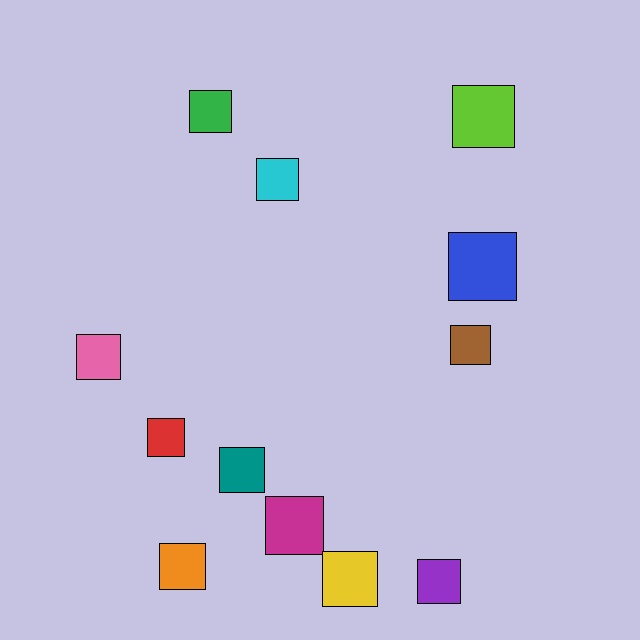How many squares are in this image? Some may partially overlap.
There are 12 squares.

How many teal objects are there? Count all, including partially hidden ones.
There is 1 teal object.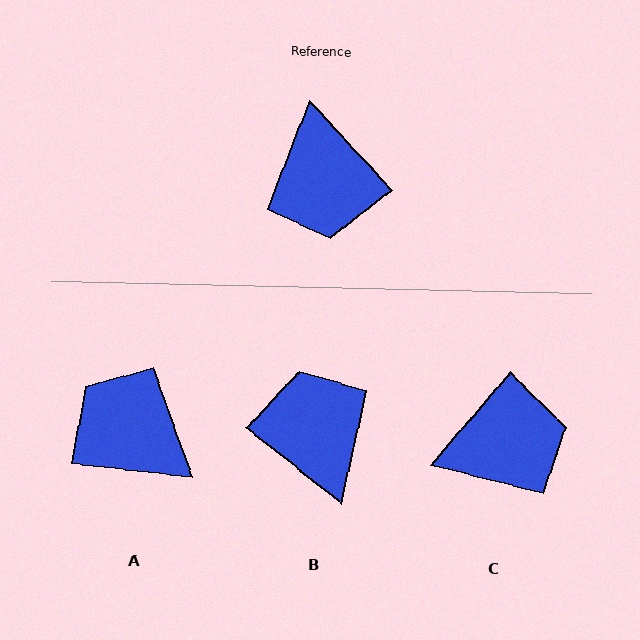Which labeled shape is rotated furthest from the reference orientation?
B, about 171 degrees away.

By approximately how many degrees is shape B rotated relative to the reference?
Approximately 171 degrees clockwise.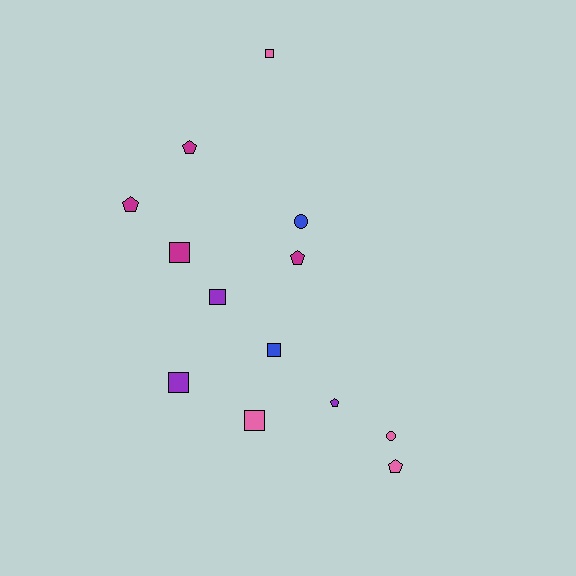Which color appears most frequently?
Pink, with 4 objects.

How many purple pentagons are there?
There is 1 purple pentagon.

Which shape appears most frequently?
Square, with 6 objects.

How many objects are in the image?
There are 13 objects.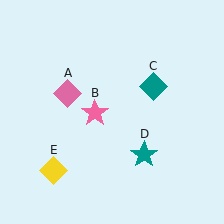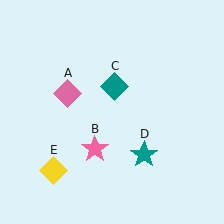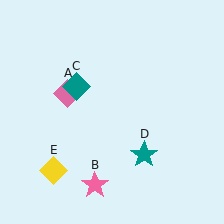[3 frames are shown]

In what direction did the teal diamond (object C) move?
The teal diamond (object C) moved left.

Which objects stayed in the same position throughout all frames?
Pink diamond (object A) and teal star (object D) and yellow diamond (object E) remained stationary.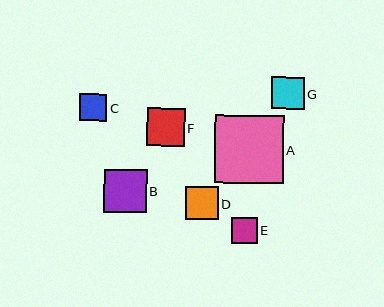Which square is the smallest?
Square E is the smallest with a size of approximately 26 pixels.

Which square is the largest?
Square A is the largest with a size of approximately 69 pixels.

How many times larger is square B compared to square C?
Square B is approximately 1.6 times the size of square C.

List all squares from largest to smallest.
From largest to smallest: A, B, F, G, D, C, E.